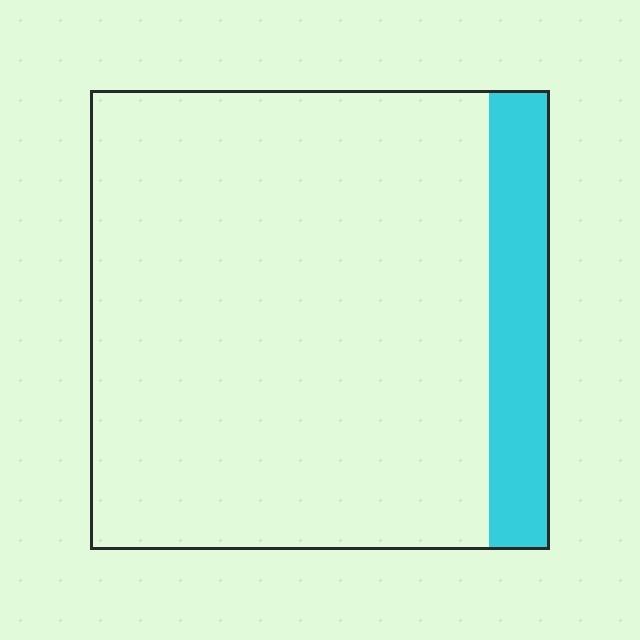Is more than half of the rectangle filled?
No.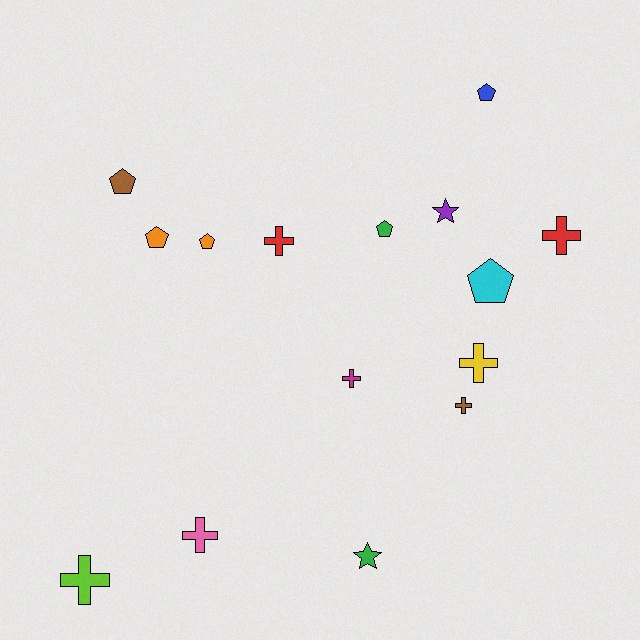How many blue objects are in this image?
There is 1 blue object.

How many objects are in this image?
There are 15 objects.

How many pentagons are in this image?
There are 6 pentagons.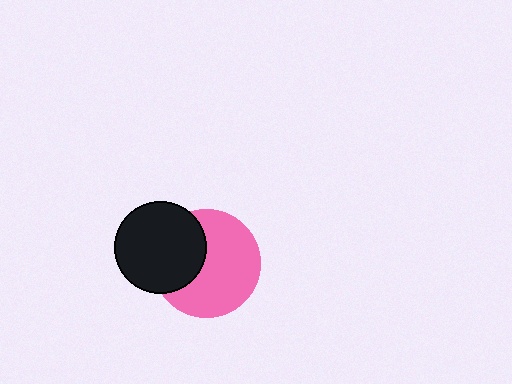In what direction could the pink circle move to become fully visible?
The pink circle could move right. That would shift it out from behind the black circle entirely.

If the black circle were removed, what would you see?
You would see the complete pink circle.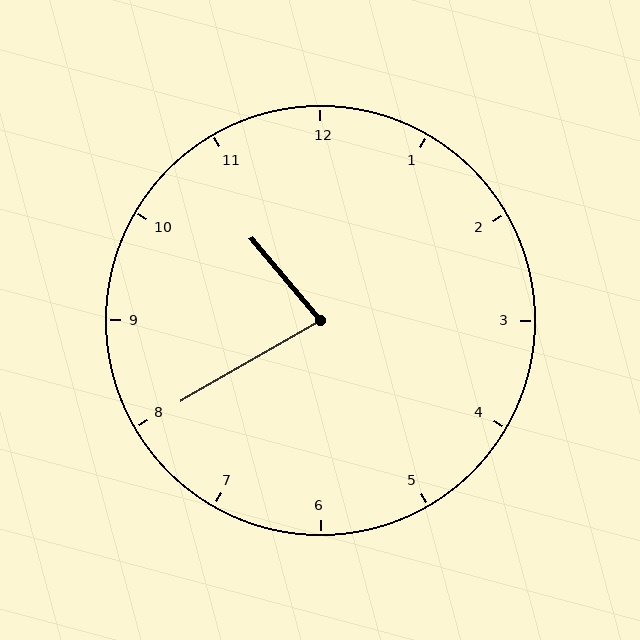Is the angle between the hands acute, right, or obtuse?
It is acute.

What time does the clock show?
10:40.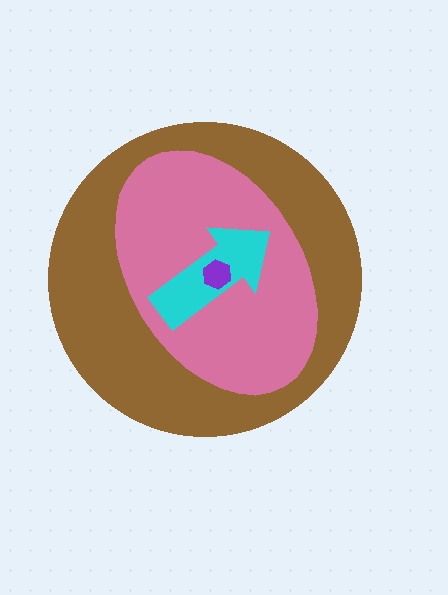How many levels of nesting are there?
4.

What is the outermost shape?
The brown circle.